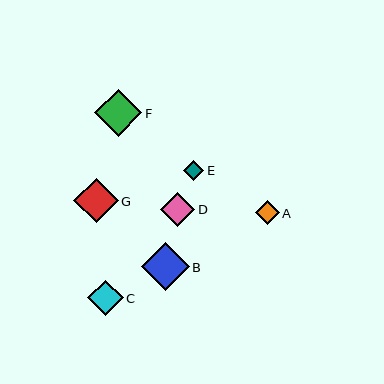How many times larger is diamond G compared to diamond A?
Diamond G is approximately 1.9 times the size of diamond A.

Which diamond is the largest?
Diamond B is the largest with a size of approximately 48 pixels.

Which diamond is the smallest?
Diamond E is the smallest with a size of approximately 20 pixels.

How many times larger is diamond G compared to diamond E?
Diamond G is approximately 2.2 times the size of diamond E.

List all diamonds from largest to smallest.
From largest to smallest: B, F, G, C, D, A, E.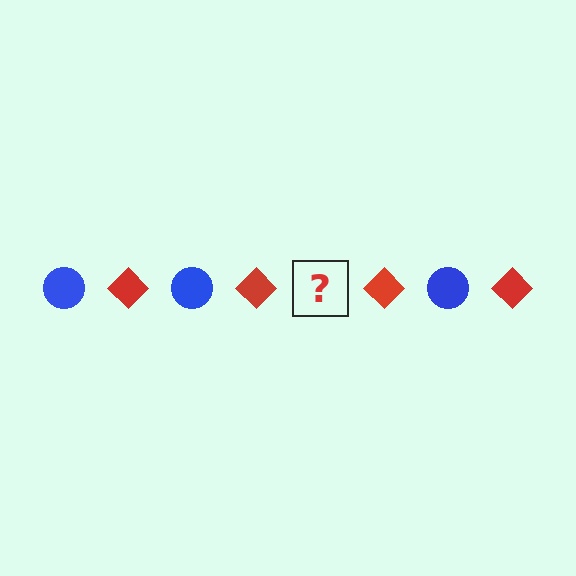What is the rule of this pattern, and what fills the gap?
The rule is that the pattern alternates between blue circle and red diamond. The gap should be filled with a blue circle.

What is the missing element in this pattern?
The missing element is a blue circle.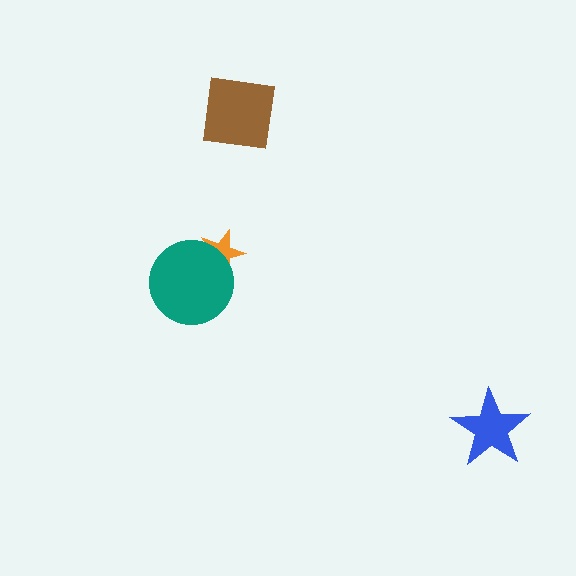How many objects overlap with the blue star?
0 objects overlap with the blue star.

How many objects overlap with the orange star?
1 object overlaps with the orange star.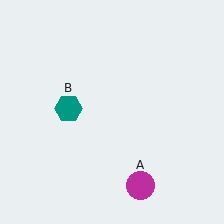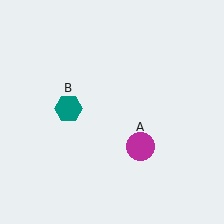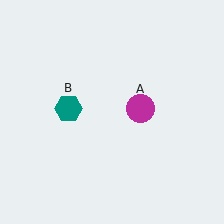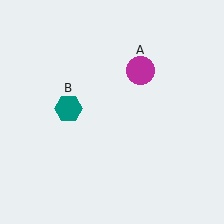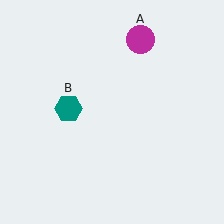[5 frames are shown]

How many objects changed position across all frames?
1 object changed position: magenta circle (object A).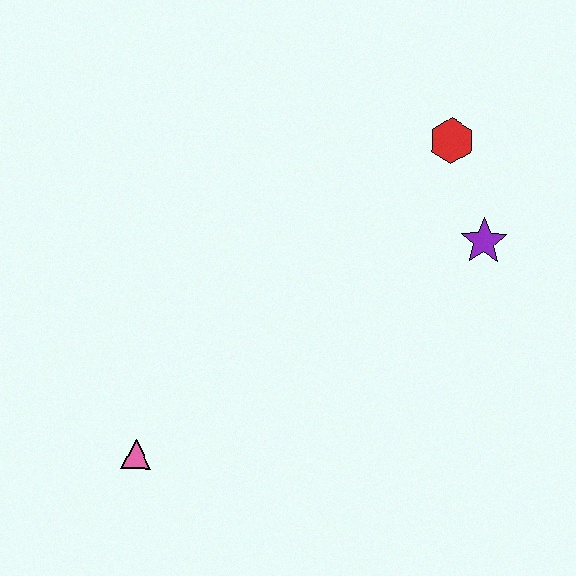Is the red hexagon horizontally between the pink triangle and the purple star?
Yes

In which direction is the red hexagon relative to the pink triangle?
The red hexagon is above the pink triangle.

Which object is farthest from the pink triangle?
The red hexagon is farthest from the pink triangle.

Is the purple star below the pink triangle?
No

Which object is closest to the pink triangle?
The purple star is closest to the pink triangle.